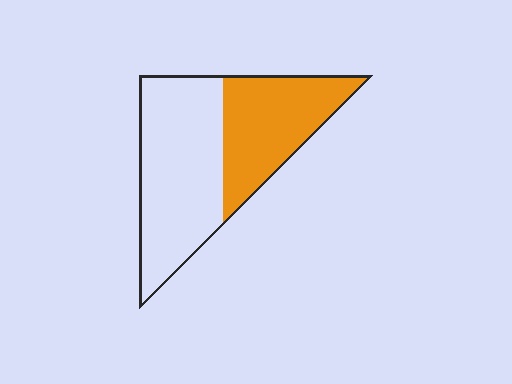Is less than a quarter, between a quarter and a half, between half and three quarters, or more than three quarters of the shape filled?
Between a quarter and a half.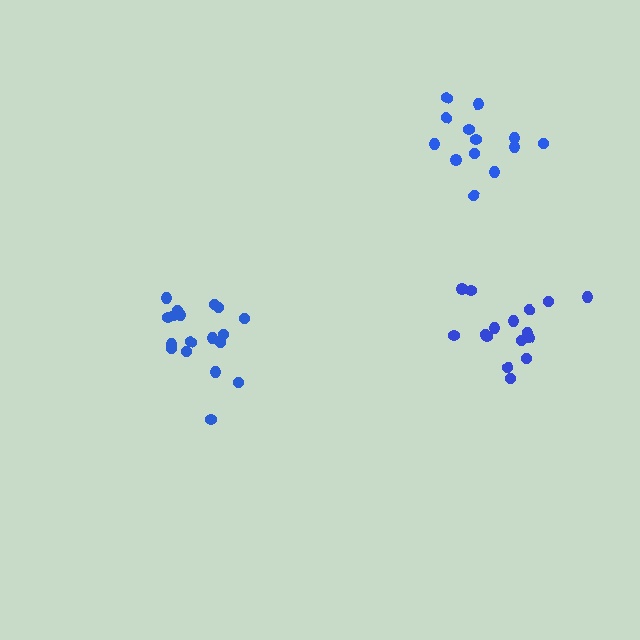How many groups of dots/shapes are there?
There are 3 groups.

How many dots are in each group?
Group 1: 18 dots, Group 2: 16 dots, Group 3: 13 dots (47 total).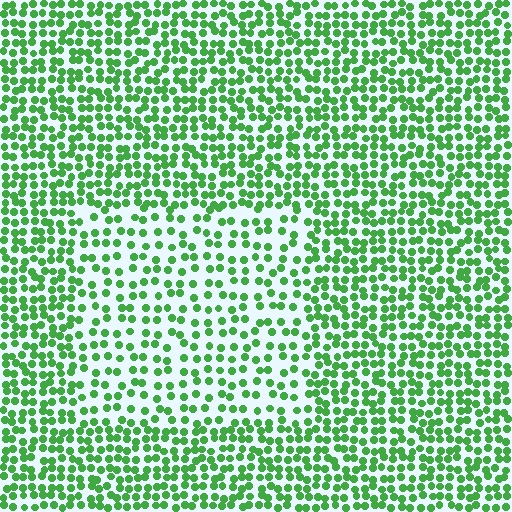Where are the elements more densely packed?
The elements are more densely packed outside the rectangle boundary.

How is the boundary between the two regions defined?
The boundary is defined by a change in element density (approximately 1.8x ratio). All elements are the same color, size, and shape.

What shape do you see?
I see a rectangle.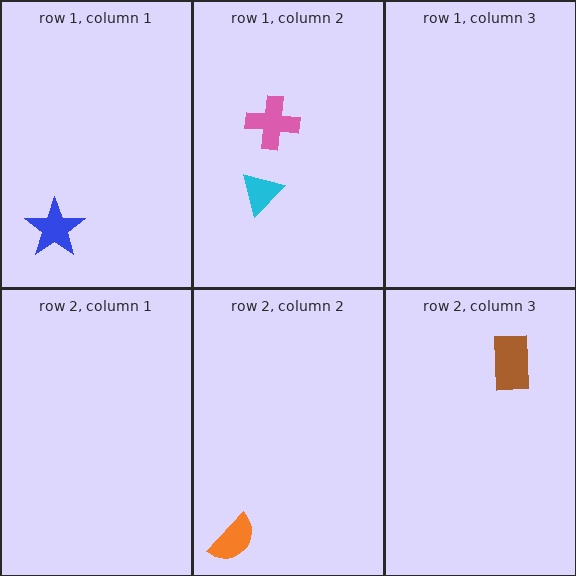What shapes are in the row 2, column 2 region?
The orange semicircle.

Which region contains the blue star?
The row 1, column 1 region.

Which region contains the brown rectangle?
The row 2, column 3 region.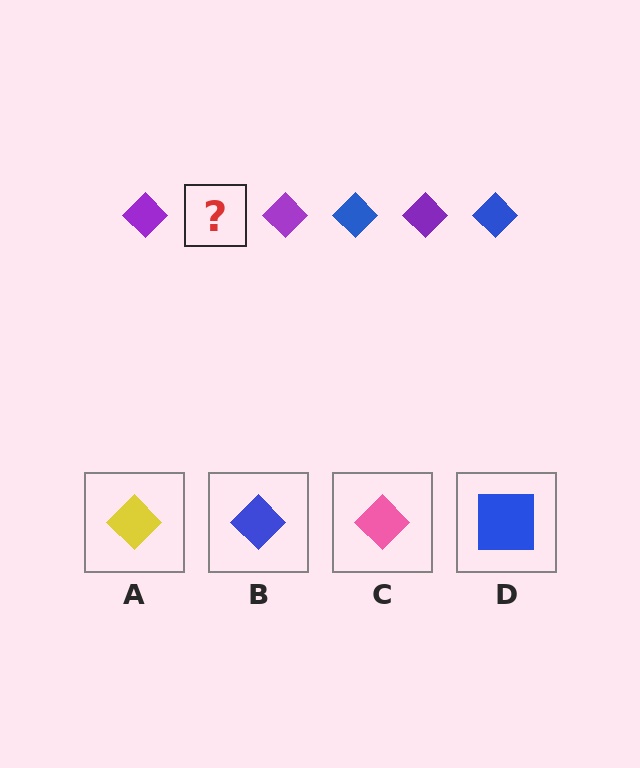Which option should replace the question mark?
Option B.